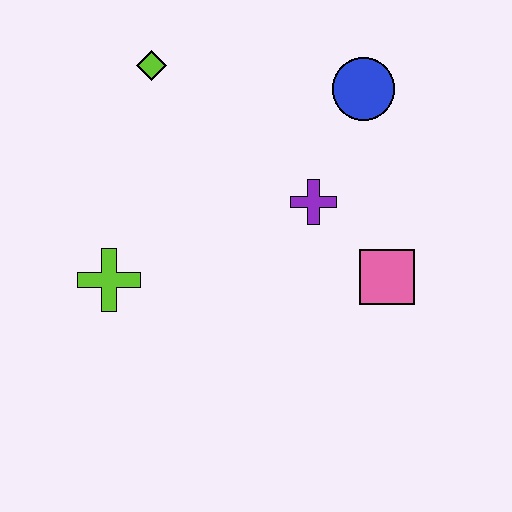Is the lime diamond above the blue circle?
Yes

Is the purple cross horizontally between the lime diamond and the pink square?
Yes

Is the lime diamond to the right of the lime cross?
Yes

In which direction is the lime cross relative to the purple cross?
The lime cross is to the left of the purple cross.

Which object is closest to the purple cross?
The pink square is closest to the purple cross.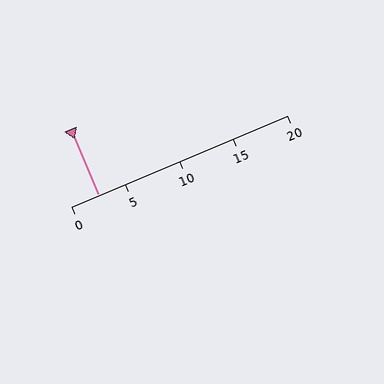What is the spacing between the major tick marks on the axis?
The major ticks are spaced 5 apart.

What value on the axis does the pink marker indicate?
The marker indicates approximately 2.5.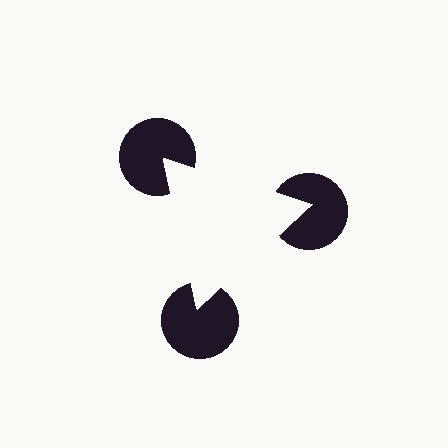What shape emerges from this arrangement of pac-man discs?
An illusory triangle — its edges are inferred from the aligned wedge cuts in the pac-man discs, not physically drawn.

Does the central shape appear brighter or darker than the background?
It typically appears slightly brighter than the background, even though no actual brightness change is drawn.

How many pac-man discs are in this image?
There are 3 — one at each vertex of the illusory triangle.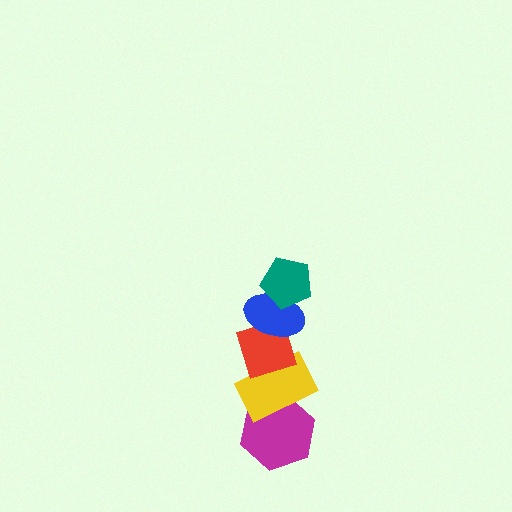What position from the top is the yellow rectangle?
The yellow rectangle is 4th from the top.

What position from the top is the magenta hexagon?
The magenta hexagon is 5th from the top.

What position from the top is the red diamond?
The red diamond is 3rd from the top.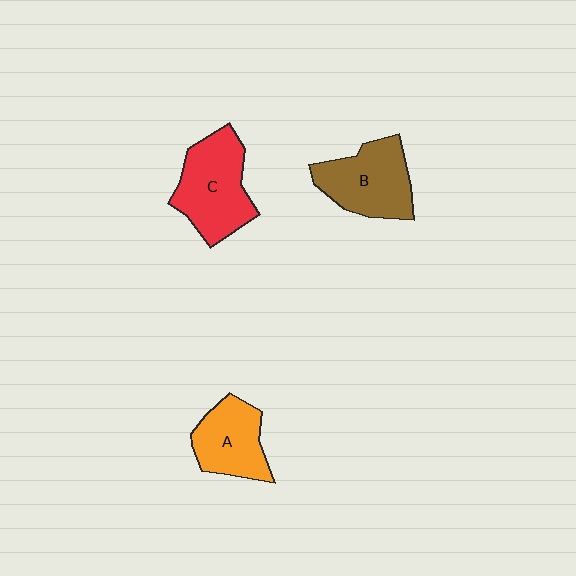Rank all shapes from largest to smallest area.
From largest to smallest: C (red), B (brown), A (orange).